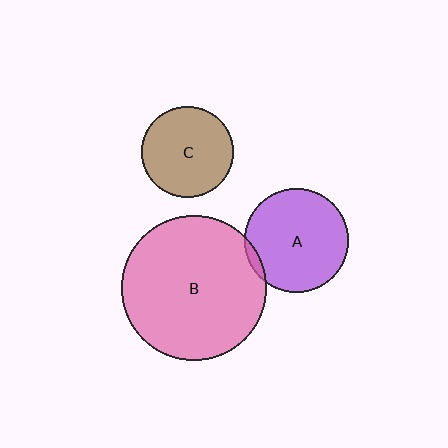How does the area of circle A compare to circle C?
Approximately 1.3 times.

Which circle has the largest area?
Circle B (pink).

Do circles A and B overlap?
Yes.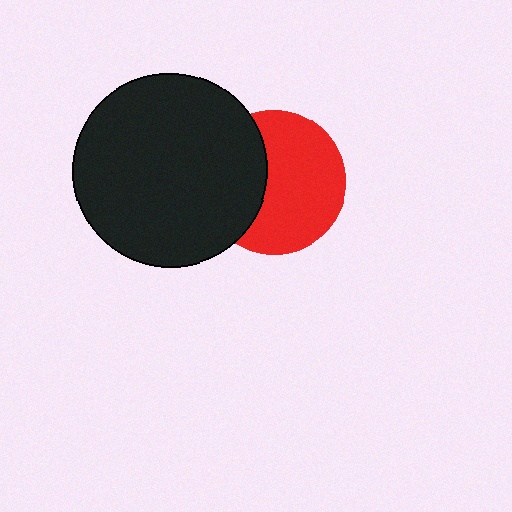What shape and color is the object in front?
The object in front is a black circle.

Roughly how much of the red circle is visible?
About half of it is visible (roughly 63%).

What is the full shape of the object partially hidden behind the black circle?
The partially hidden object is a red circle.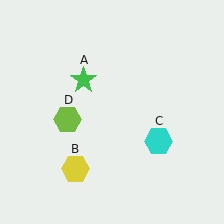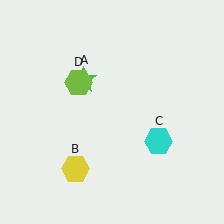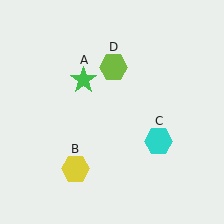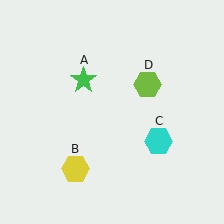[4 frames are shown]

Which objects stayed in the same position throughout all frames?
Green star (object A) and yellow hexagon (object B) and cyan hexagon (object C) remained stationary.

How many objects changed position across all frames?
1 object changed position: lime hexagon (object D).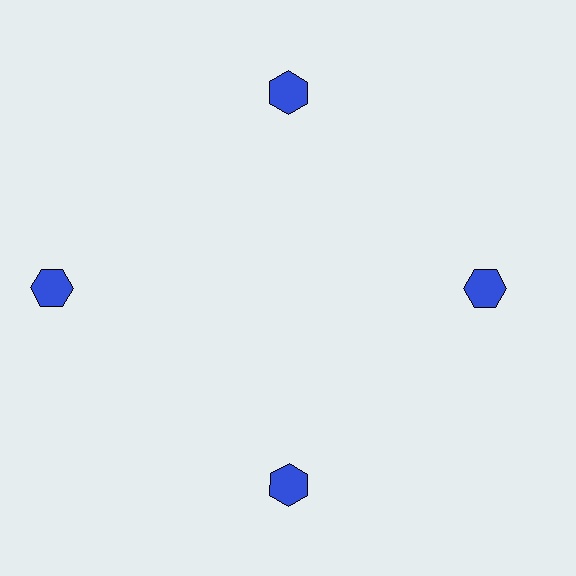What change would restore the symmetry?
The symmetry would be restored by moving it inward, back onto the ring so that all 4 hexagons sit at equal angles and equal distance from the center.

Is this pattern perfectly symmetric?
No. The 4 blue hexagons are arranged in a ring, but one element near the 9 o'clock position is pushed outward from the center, breaking the 4-fold rotational symmetry.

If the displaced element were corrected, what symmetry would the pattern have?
It would have 4-fold rotational symmetry — the pattern would map onto itself every 90 degrees.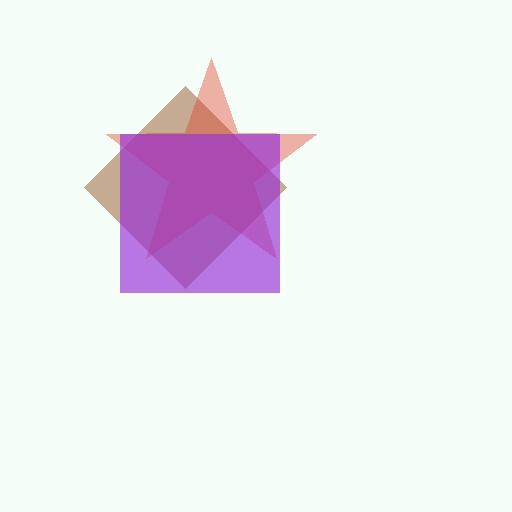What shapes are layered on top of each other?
The layered shapes are: a brown diamond, a red star, a purple square.